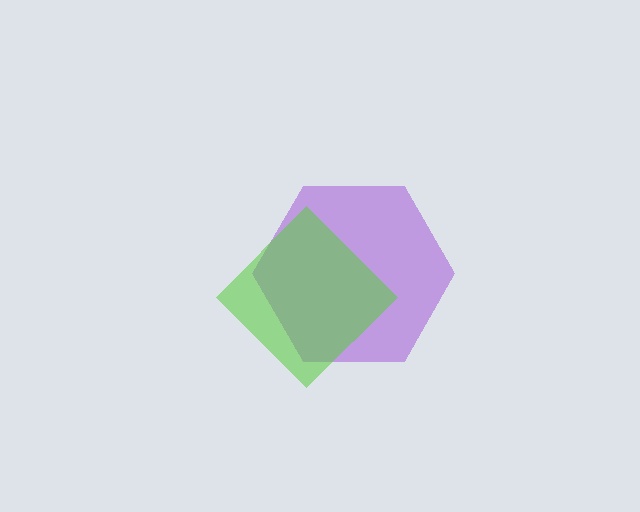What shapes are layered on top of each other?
The layered shapes are: a purple hexagon, a lime diamond.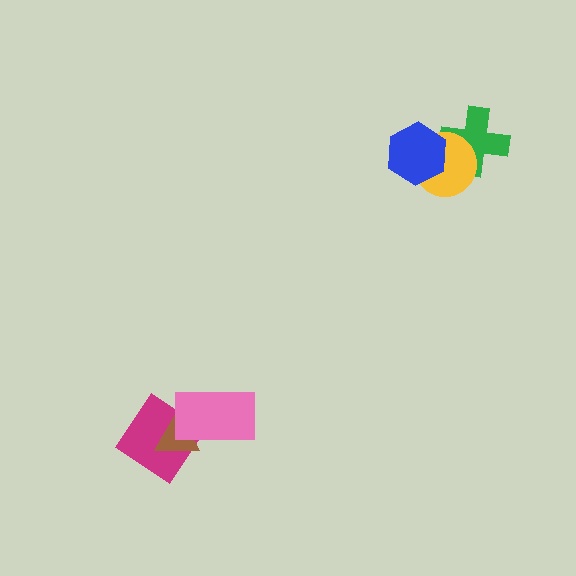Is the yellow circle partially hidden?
Yes, it is partially covered by another shape.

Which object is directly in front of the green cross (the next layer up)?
The yellow circle is directly in front of the green cross.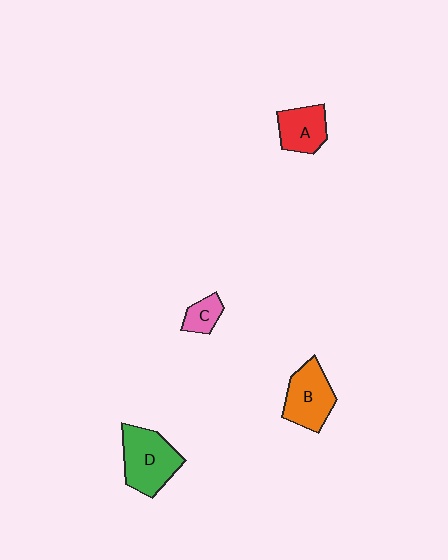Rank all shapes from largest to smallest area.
From largest to smallest: D (green), B (orange), A (red), C (pink).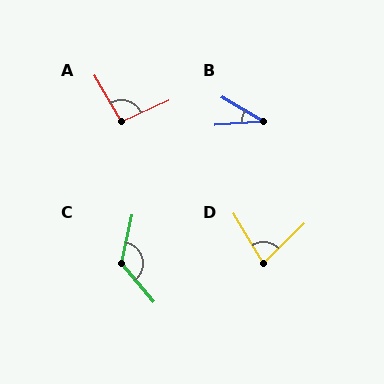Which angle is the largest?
C, at approximately 128 degrees.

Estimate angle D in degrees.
Approximately 77 degrees.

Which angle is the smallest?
B, at approximately 35 degrees.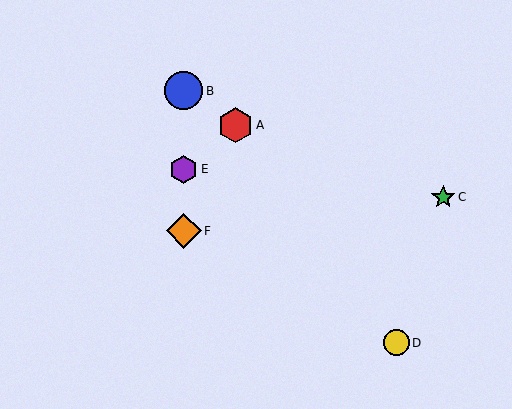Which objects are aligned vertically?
Objects B, E, F are aligned vertically.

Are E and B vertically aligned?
Yes, both are at x≈184.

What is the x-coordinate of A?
Object A is at x≈235.